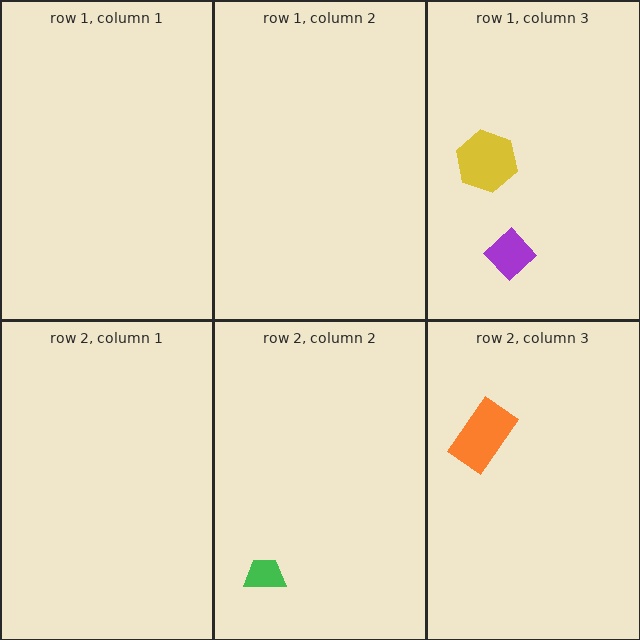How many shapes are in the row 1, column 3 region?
2.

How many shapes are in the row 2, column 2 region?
1.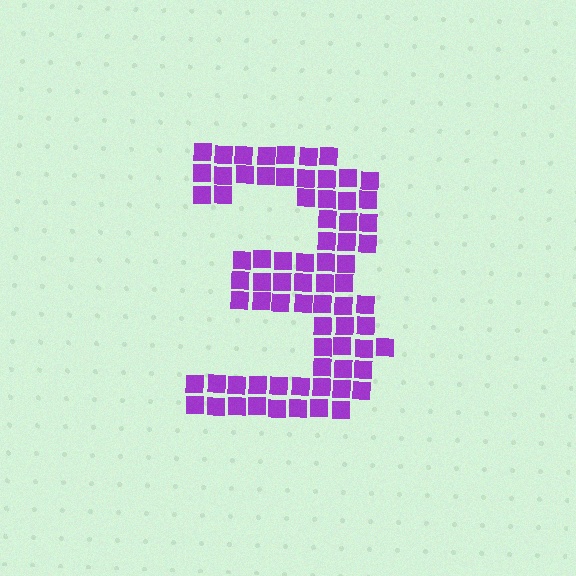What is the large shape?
The large shape is the digit 3.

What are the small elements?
The small elements are squares.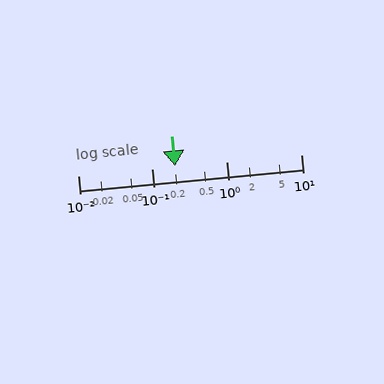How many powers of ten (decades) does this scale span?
The scale spans 3 decades, from 0.01 to 10.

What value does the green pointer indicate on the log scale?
The pointer indicates approximately 0.2.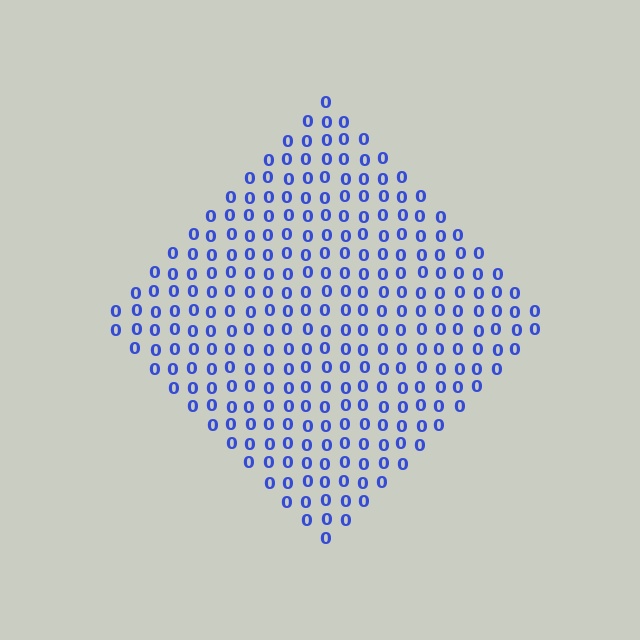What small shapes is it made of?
It is made of small digit 0's.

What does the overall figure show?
The overall figure shows a diamond.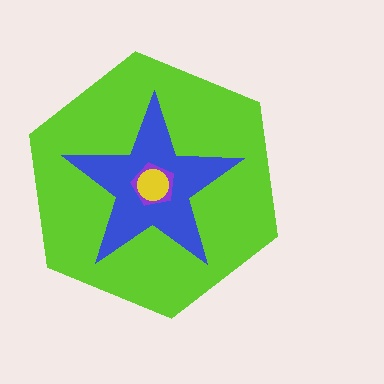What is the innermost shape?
The yellow circle.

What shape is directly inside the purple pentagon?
The yellow circle.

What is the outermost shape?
The lime hexagon.